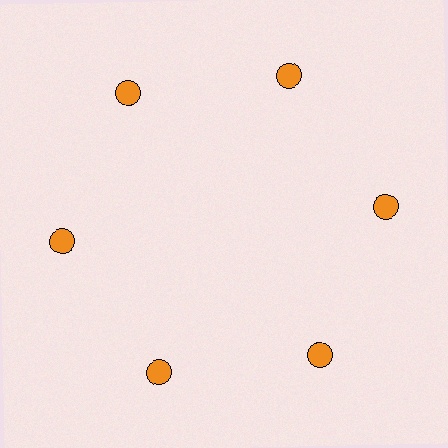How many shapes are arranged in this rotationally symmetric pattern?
There are 6 shapes, arranged in 6 groups of 1.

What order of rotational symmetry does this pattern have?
This pattern has 6-fold rotational symmetry.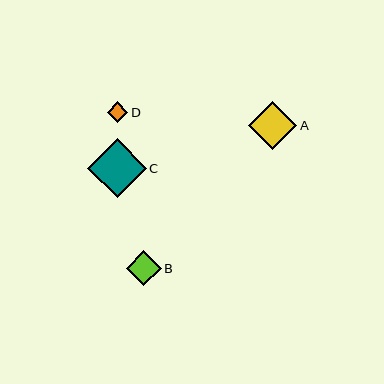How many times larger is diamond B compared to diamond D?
Diamond B is approximately 1.7 times the size of diamond D.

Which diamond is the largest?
Diamond C is the largest with a size of approximately 58 pixels.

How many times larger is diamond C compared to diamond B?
Diamond C is approximately 1.7 times the size of diamond B.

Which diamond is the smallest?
Diamond D is the smallest with a size of approximately 20 pixels.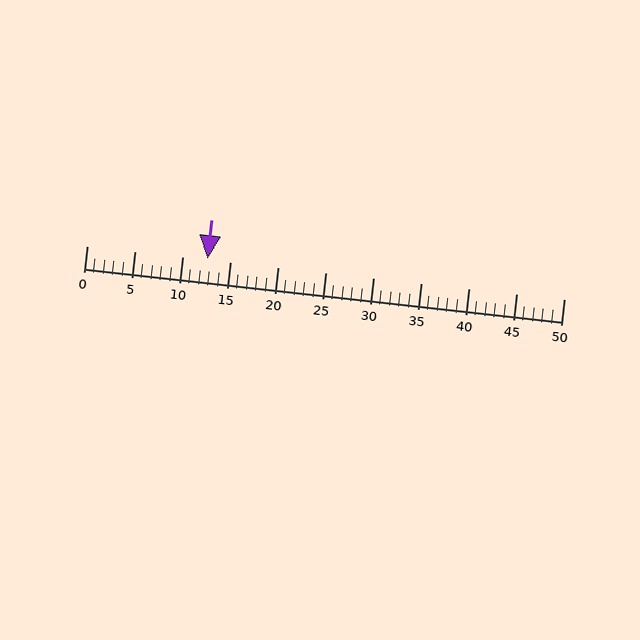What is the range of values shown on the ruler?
The ruler shows values from 0 to 50.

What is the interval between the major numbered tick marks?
The major tick marks are spaced 5 units apart.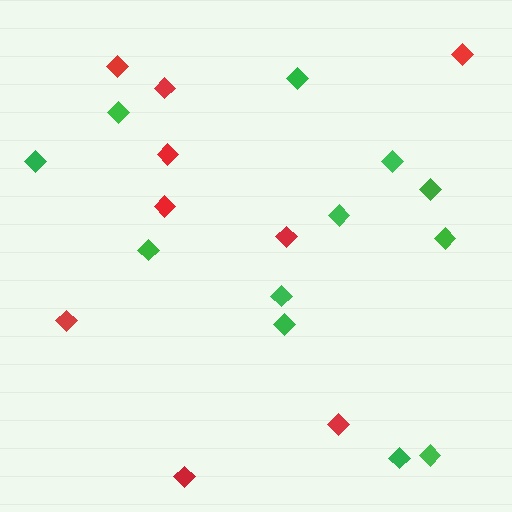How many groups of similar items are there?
There are 2 groups: one group of red diamonds (9) and one group of green diamonds (12).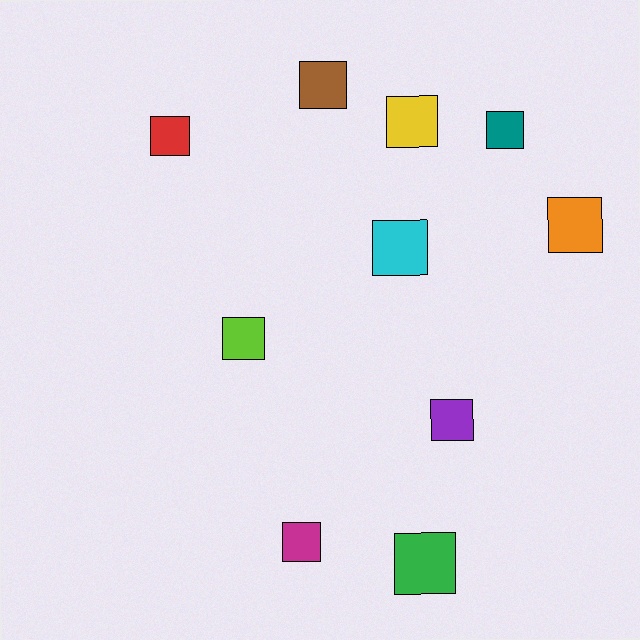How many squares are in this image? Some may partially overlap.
There are 10 squares.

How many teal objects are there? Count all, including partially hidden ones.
There is 1 teal object.